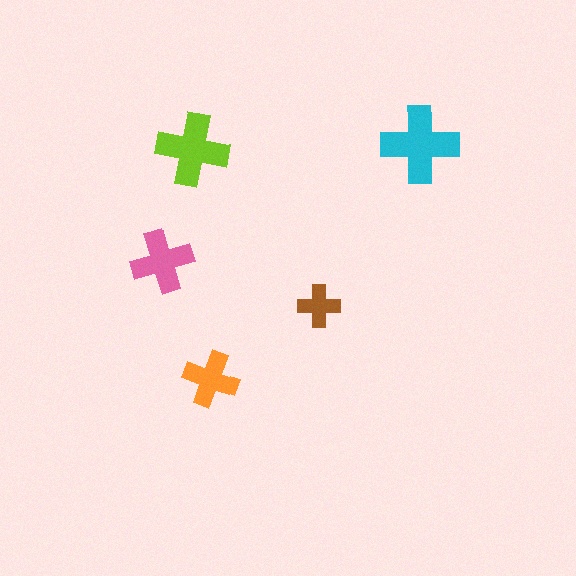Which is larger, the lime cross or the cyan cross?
The cyan one.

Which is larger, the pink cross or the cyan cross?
The cyan one.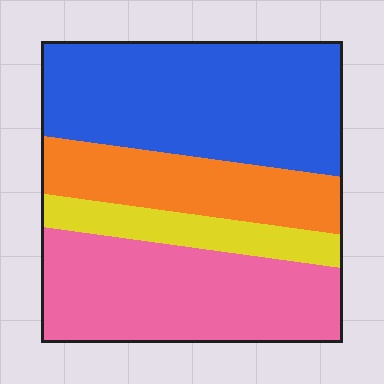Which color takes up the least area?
Yellow, at roughly 10%.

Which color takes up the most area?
Blue, at roughly 40%.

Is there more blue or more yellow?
Blue.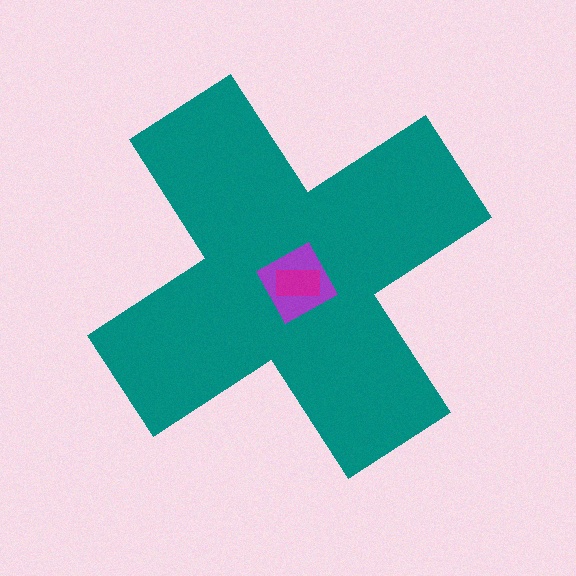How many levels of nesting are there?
3.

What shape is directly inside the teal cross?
The purple diamond.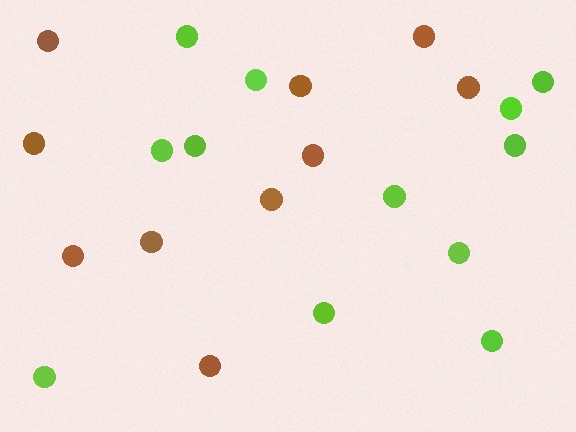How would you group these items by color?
There are 2 groups: one group of lime circles (12) and one group of brown circles (10).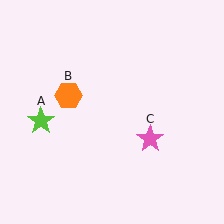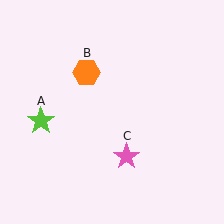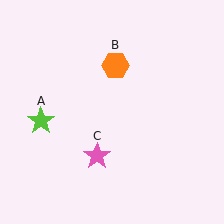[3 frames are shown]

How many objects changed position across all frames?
2 objects changed position: orange hexagon (object B), pink star (object C).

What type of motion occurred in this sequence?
The orange hexagon (object B), pink star (object C) rotated clockwise around the center of the scene.